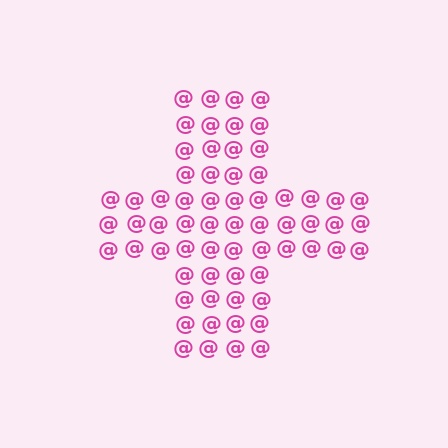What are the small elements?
The small elements are at signs.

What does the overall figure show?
The overall figure shows a cross.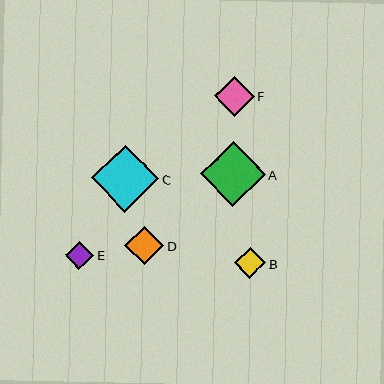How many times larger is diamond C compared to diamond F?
Diamond C is approximately 1.7 times the size of diamond F.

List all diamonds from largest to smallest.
From largest to smallest: C, A, F, D, B, E.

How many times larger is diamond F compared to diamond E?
Diamond F is approximately 1.4 times the size of diamond E.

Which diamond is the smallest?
Diamond E is the smallest with a size of approximately 28 pixels.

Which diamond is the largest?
Diamond C is the largest with a size of approximately 67 pixels.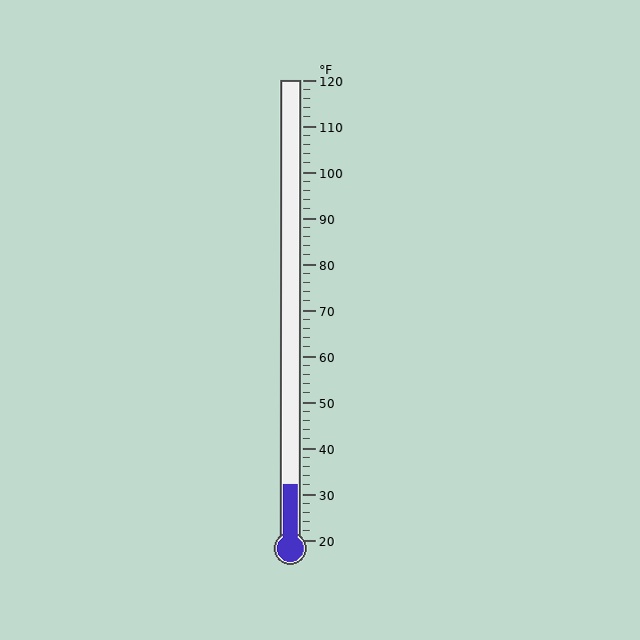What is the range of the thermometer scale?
The thermometer scale ranges from 20°F to 120°F.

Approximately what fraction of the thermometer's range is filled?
The thermometer is filled to approximately 10% of its range.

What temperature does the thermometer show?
The thermometer shows approximately 32°F.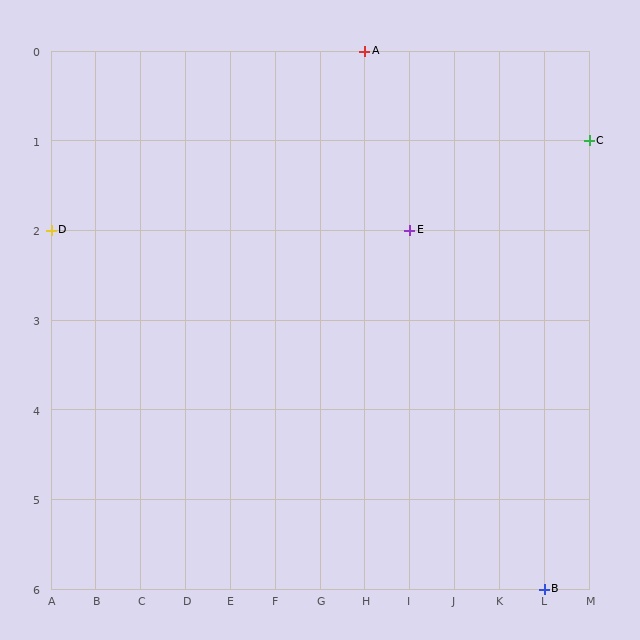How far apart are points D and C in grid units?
Points D and C are 12 columns and 1 row apart (about 12.0 grid units diagonally).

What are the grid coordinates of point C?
Point C is at grid coordinates (M, 1).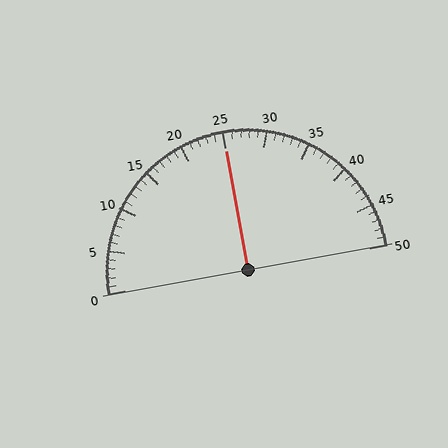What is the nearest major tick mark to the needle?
The nearest major tick mark is 25.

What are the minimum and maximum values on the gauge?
The gauge ranges from 0 to 50.